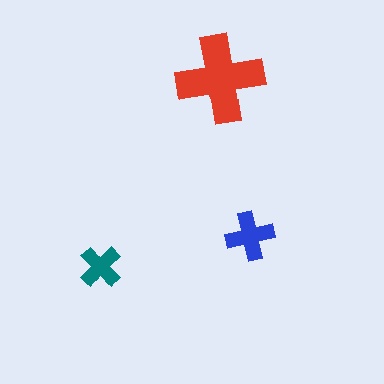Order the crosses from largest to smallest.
the red one, the blue one, the teal one.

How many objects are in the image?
There are 3 objects in the image.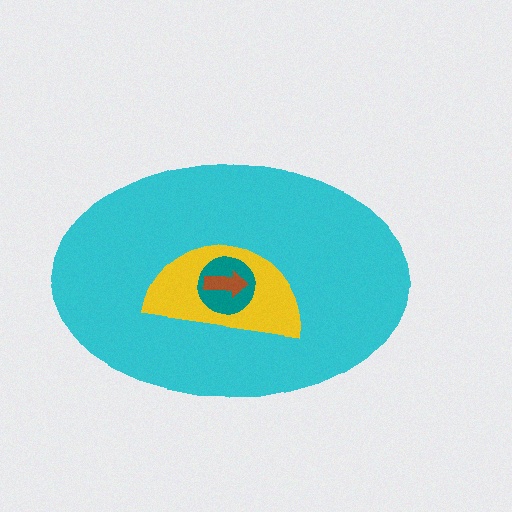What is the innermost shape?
The brown arrow.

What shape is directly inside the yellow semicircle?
The teal circle.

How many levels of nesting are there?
4.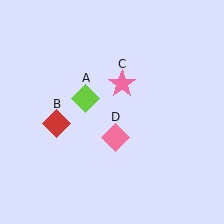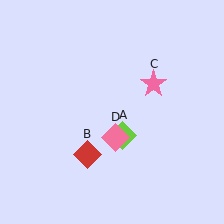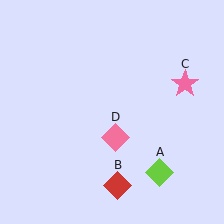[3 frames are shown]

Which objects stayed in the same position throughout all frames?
Pink diamond (object D) remained stationary.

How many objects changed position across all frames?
3 objects changed position: lime diamond (object A), red diamond (object B), pink star (object C).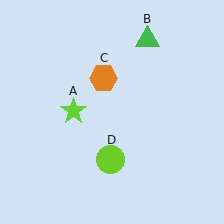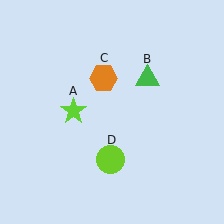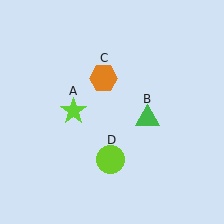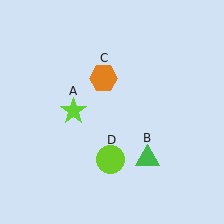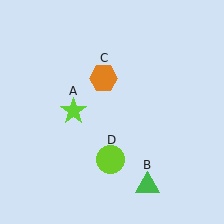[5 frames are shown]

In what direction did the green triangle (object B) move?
The green triangle (object B) moved down.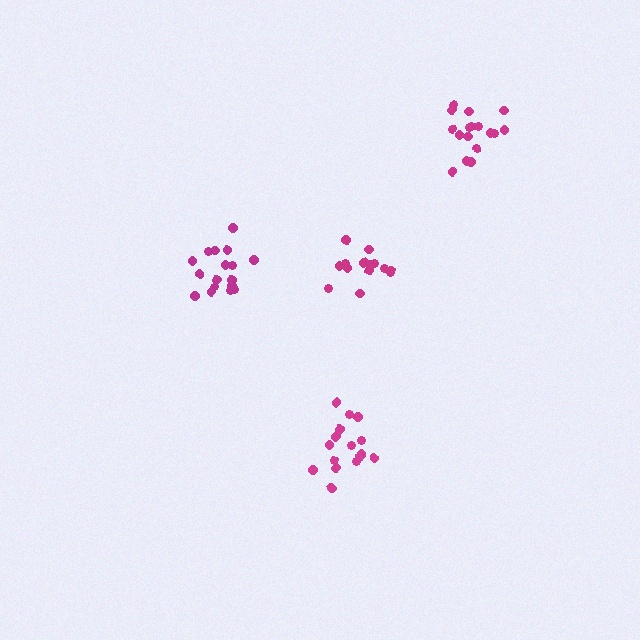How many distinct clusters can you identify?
There are 4 distinct clusters.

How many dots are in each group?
Group 1: 17 dots, Group 2: 14 dots, Group 3: 16 dots, Group 4: 17 dots (64 total).